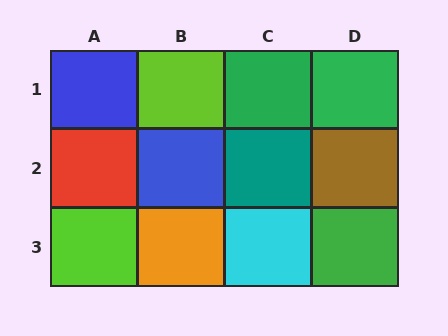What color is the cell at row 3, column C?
Cyan.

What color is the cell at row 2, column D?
Brown.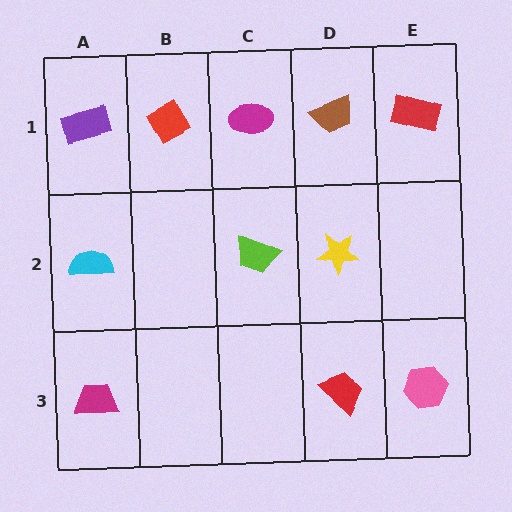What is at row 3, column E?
A pink hexagon.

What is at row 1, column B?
A red diamond.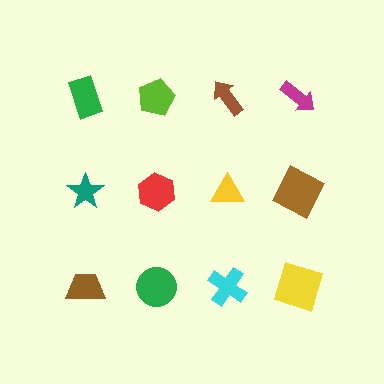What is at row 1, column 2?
A lime pentagon.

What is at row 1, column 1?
A green rectangle.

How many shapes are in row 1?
4 shapes.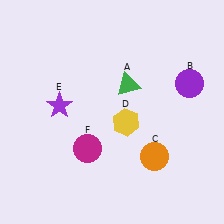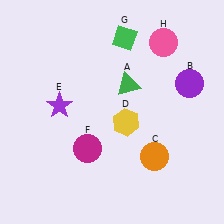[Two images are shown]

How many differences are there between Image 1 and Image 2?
There are 2 differences between the two images.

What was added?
A green diamond (G), a pink circle (H) were added in Image 2.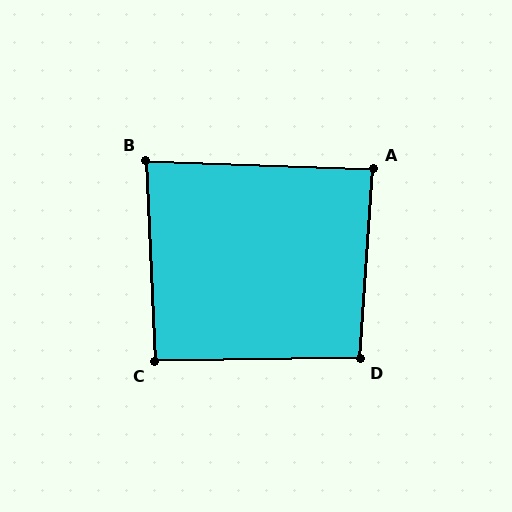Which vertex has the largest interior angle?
D, at approximately 95 degrees.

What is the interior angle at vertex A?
Approximately 88 degrees (approximately right).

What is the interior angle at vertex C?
Approximately 92 degrees (approximately right).